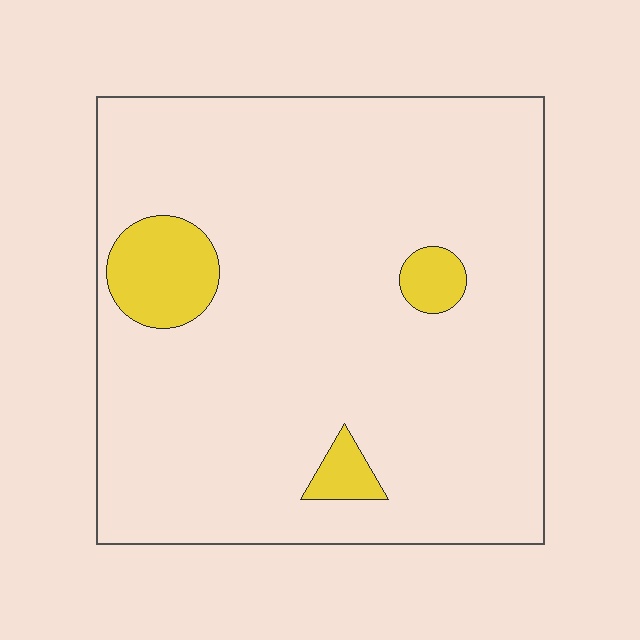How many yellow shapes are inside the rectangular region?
3.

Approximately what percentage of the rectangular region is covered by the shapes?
Approximately 10%.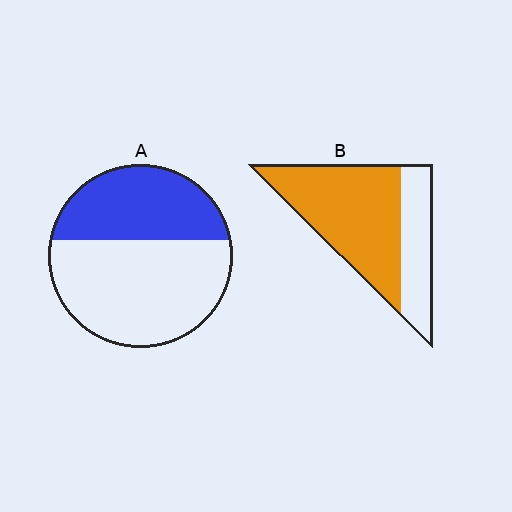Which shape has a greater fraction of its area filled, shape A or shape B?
Shape B.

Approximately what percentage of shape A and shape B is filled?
A is approximately 40% and B is approximately 70%.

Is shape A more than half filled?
No.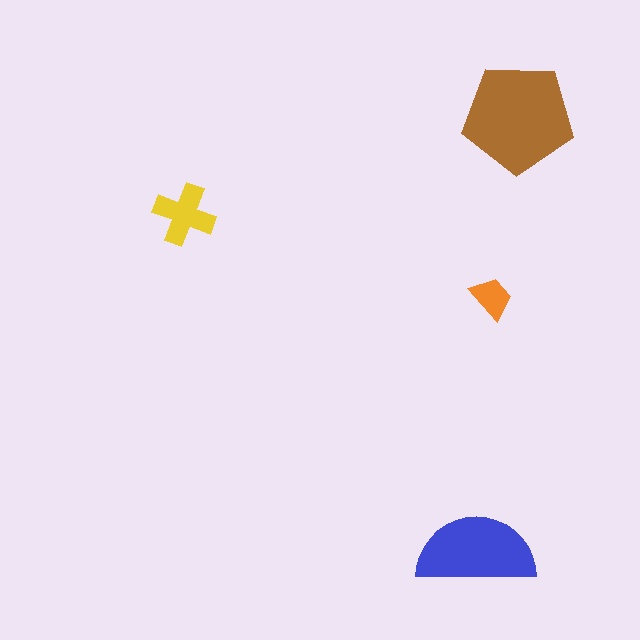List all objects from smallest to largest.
The orange trapezoid, the yellow cross, the blue semicircle, the brown pentagon.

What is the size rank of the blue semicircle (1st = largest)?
2nd.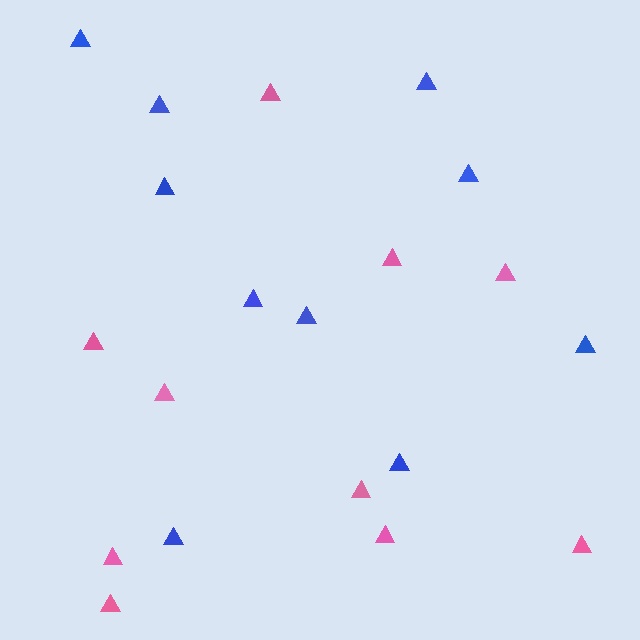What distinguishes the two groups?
There are 2 groups: one group of blue triangles (10) and one group of pink triangles (10).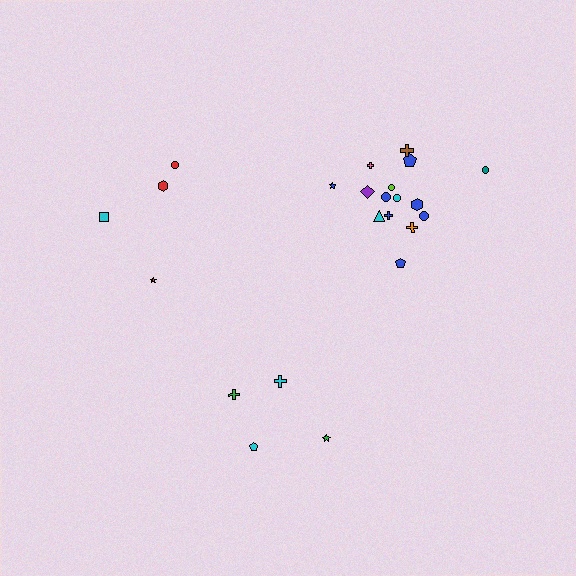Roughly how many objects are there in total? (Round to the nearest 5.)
Roughly 25 objects in total.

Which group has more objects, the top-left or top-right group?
The top-right group.